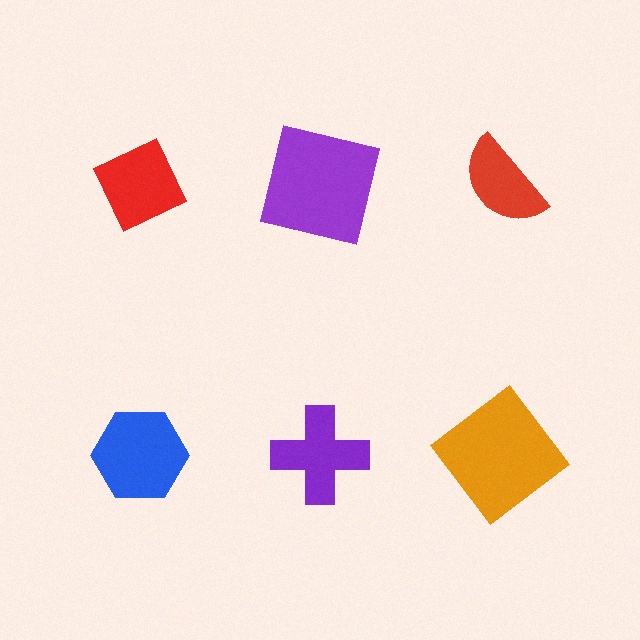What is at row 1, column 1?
A red diamond.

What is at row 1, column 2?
A purple square.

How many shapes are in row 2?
3 shapes.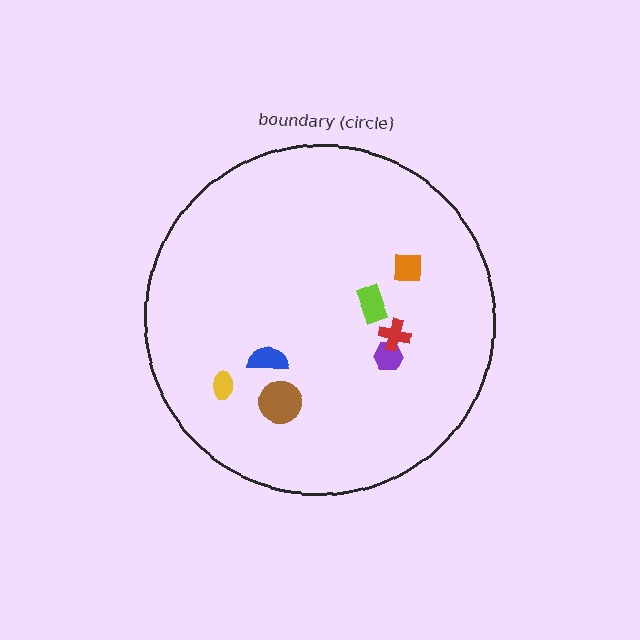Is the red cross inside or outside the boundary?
Inside.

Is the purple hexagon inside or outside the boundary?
Inside.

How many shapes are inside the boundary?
7 inside, 0 outside.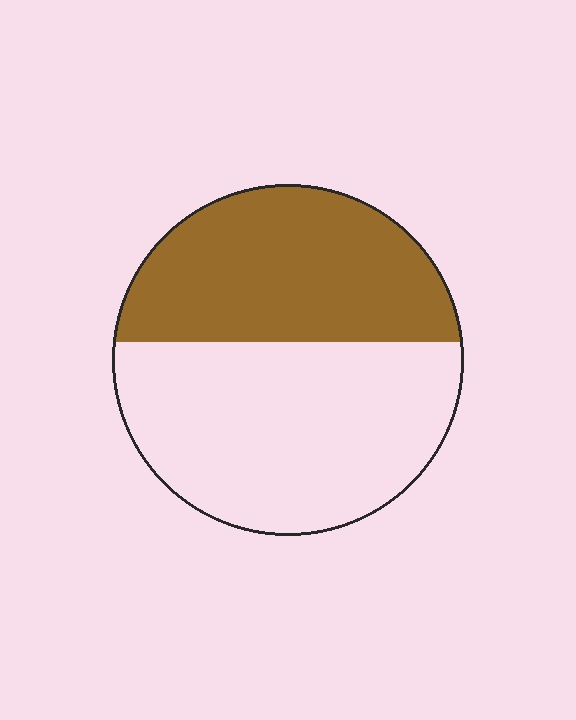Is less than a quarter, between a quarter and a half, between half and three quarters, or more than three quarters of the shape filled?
Between a quarter and a half.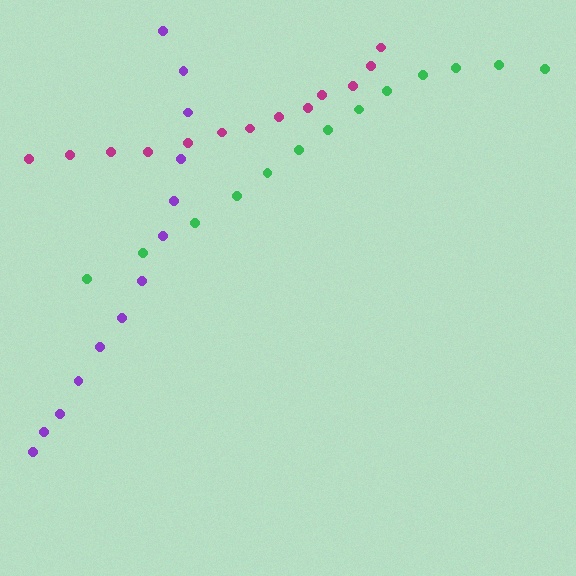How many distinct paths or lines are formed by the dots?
There are 3 distinct paths.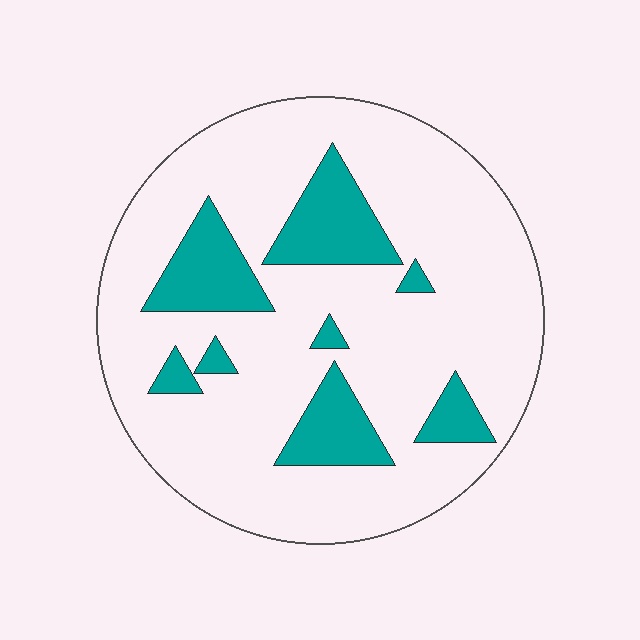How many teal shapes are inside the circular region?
8.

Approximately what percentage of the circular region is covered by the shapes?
Approximately 20%.